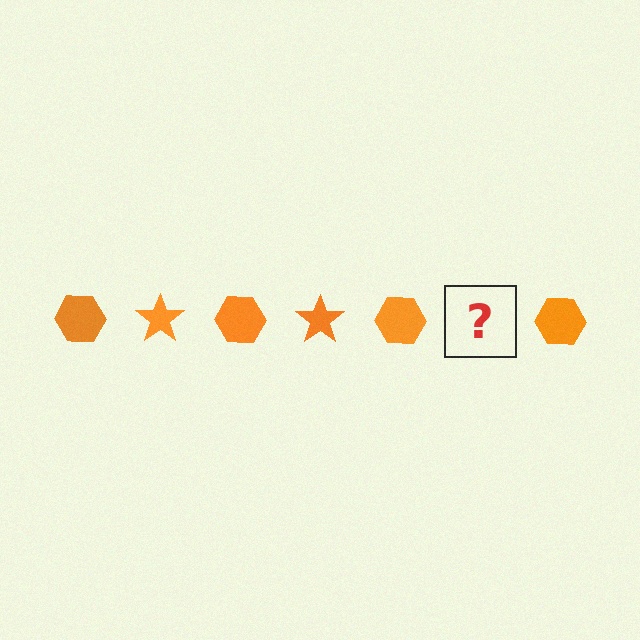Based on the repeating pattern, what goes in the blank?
The blank should be an orange star.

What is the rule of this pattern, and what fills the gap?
The rule is that the pattern cycles through hexagon, star shapes in orange. The gap should be filled with an orange star.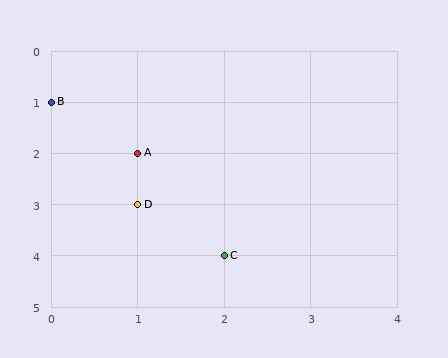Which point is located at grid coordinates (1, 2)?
Point A is at (1, 2).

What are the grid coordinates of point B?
Point B is at grid coordinates (0, 1).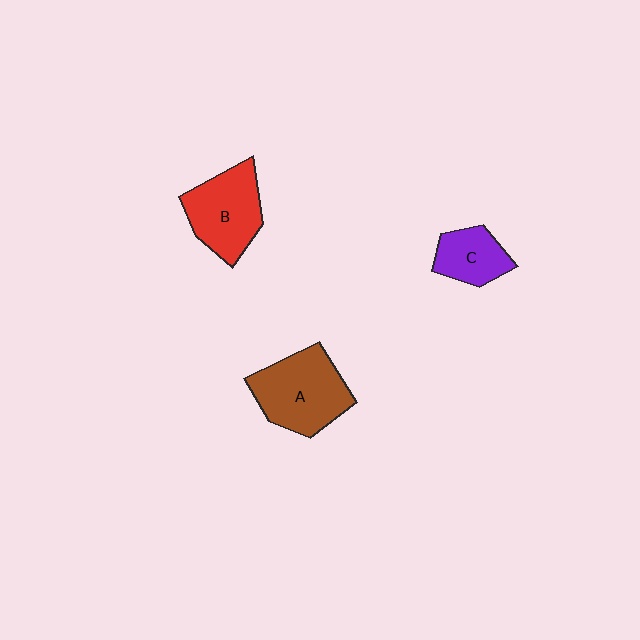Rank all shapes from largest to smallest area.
From largest to smallest: A (brown), B (red), C (purple).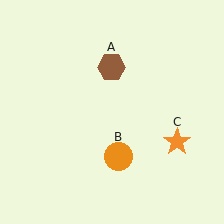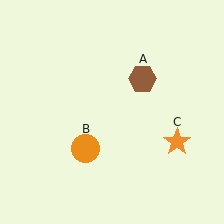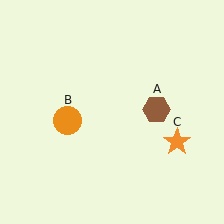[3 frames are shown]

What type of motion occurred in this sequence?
The brown hexagon (object A), orange circle (object B) rotated clockwise around the center of the scene.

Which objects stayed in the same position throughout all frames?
Orange star (object C) remained stationary.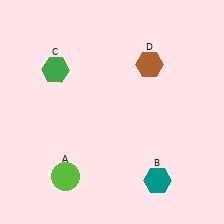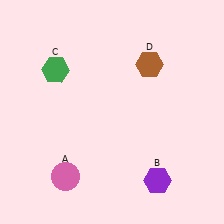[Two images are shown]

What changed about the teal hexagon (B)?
In Image 1, B is teal. In Image 2, it changed to purple.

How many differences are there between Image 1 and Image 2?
There are 2 differences between the two images.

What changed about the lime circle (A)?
In Image 1, A is lime. In Image 2, it changed to pink.